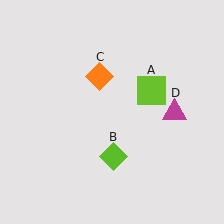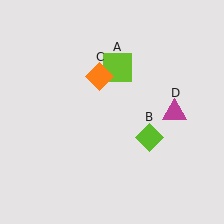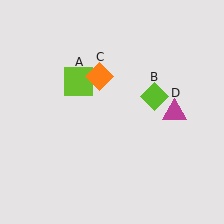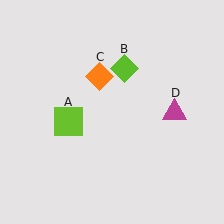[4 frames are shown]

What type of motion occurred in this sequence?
The lime square (object A), lime diamond (object B) rotated counterclockwise around the center of the scene.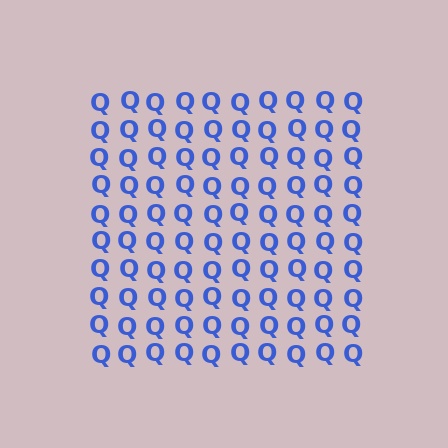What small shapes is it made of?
It is made of small letter Q's.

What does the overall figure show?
The overall figure shows a square.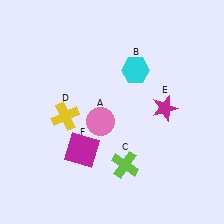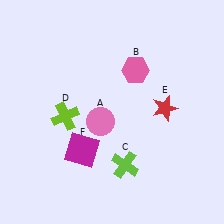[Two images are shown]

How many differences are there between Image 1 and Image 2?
There are 3 differences between the two images.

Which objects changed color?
B changed from cyan to pink. D changed from yellow to lime. E changed from magenta to red.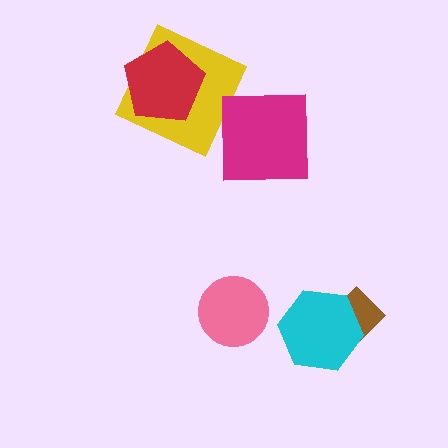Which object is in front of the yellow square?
The red pentagon is in front of the yellow square.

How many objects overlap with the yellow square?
1 object overlaps with the yellow square.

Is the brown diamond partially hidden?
Yes, it is partially covered by another shape.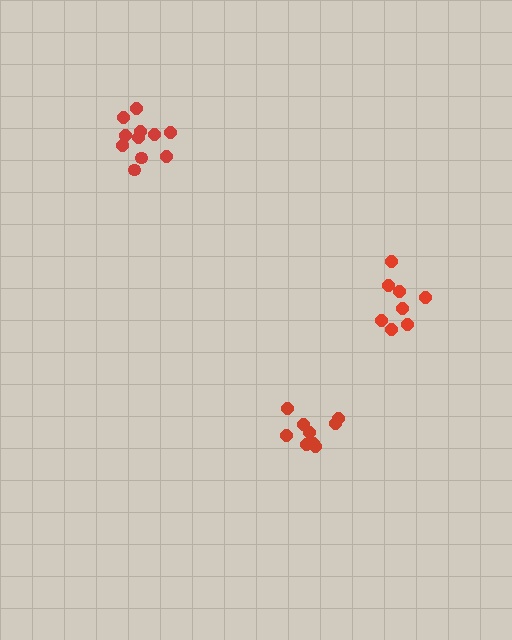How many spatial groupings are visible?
There are 3 spatial groupings.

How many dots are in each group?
Group 1: 9 dots, Group 2: 8 dots, Group 3: 11 dots (28 total).